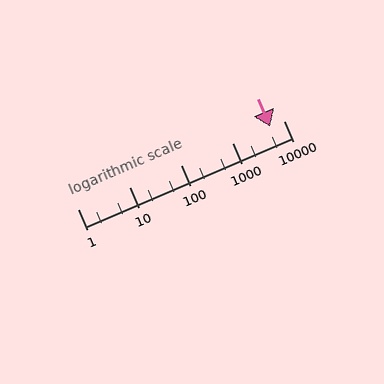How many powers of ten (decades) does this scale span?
The scale spans 4 decades, from 1 to 10000.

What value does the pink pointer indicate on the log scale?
The pointer indicates approximately 5600.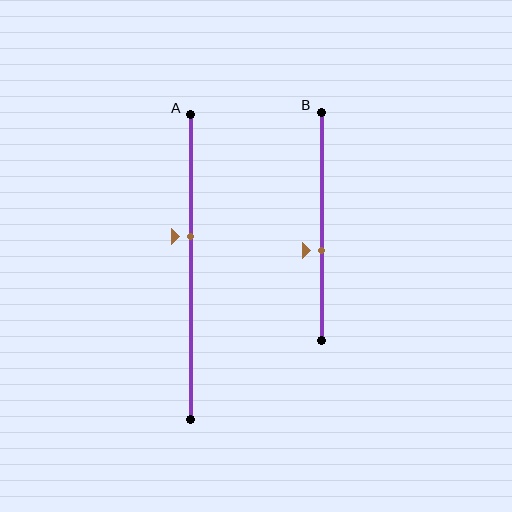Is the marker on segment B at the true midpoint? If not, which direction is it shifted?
No, the marker on segment B is shifted downward by about 11% of the segment length.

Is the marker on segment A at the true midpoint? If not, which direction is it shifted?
No, the marker on segment A is shifted upward by about 10% of the segment length.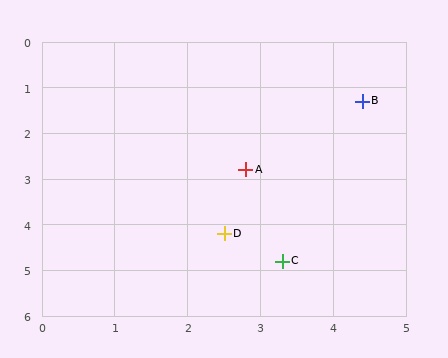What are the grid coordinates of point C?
Point C is at approximately (3.3, 4.8).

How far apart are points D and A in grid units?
Points D and A are about 1.4 grid units apart.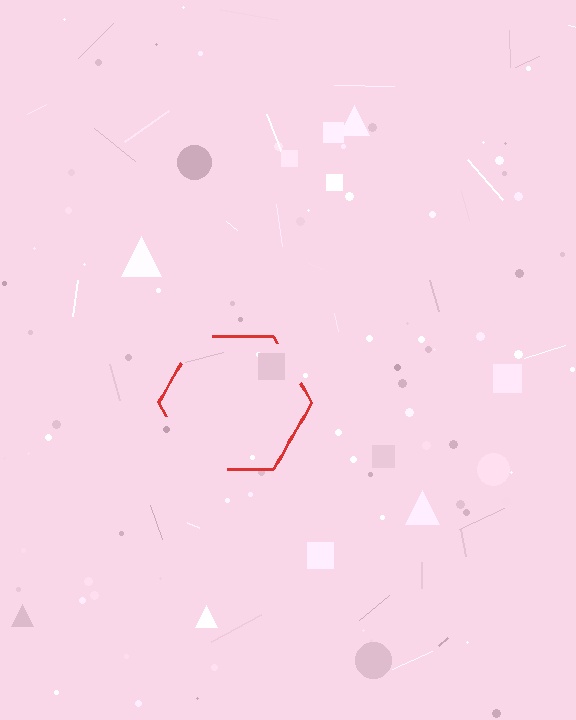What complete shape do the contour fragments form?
The contour fragments form a hexagon.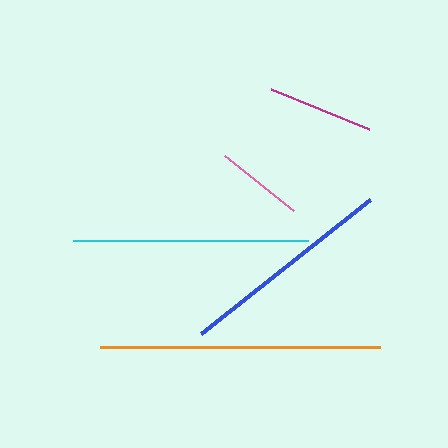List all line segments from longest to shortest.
From longest to shortest: orange, cyan, blue, magenta, pink.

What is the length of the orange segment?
The orange segment is approximately 280 pixels long.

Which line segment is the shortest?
The pink line is the shortest at approximately 88 pixels.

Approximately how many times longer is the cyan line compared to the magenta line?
The cyan line is approximately 2.2 times the length of the magenta line.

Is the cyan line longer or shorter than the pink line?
The cyan line is longer than the pink line.